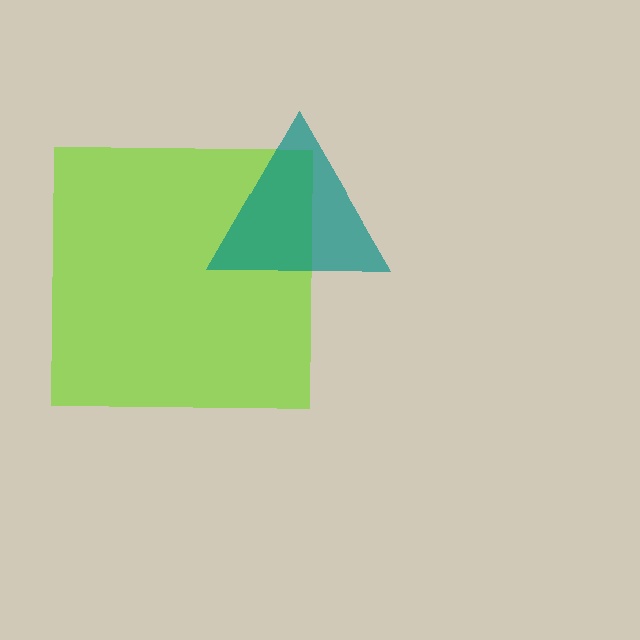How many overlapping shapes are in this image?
There are 2 overlapping shapes in the image.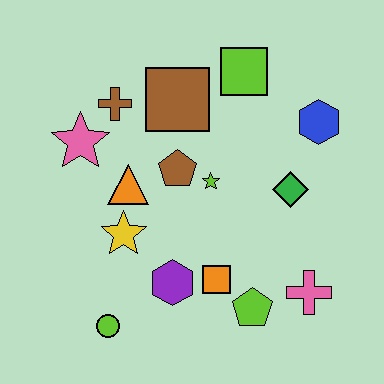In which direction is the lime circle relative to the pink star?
The lime circle is below the pink star.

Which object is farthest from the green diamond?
The lime circle is farthest from the green diamond.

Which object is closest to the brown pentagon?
The lime star is closest to the brown pentagon.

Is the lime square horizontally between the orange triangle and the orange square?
No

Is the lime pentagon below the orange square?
Yes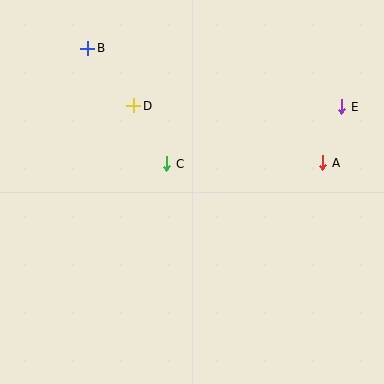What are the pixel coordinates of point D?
Point D is at (134, 106).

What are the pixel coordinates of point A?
Point A is at (323, 163).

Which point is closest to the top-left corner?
Point B is closest to the top-left corner.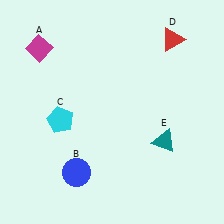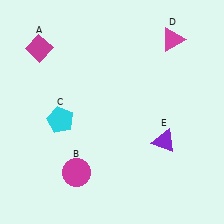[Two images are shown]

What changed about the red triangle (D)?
In Image 1, D is red. In Image 2, it changed to magenta.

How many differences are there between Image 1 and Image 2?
There are 3 differences between the two images.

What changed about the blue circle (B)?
In Image 1, B is blue. In Image 2, it changed to magenta.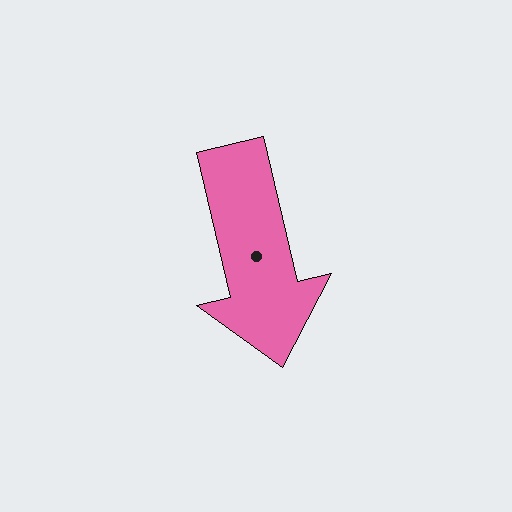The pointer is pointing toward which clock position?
Roughly 6 o'clock.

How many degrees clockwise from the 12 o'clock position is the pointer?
Approximately 167 degrees.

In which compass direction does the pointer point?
South.